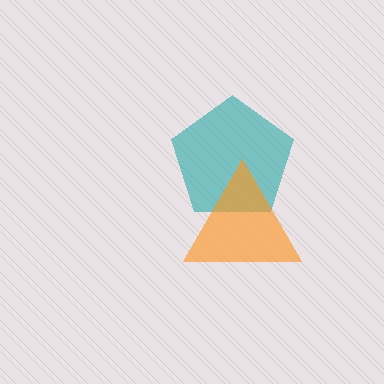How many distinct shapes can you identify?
There are 2 distinct shapes: a teal pentagon, an orange triangle.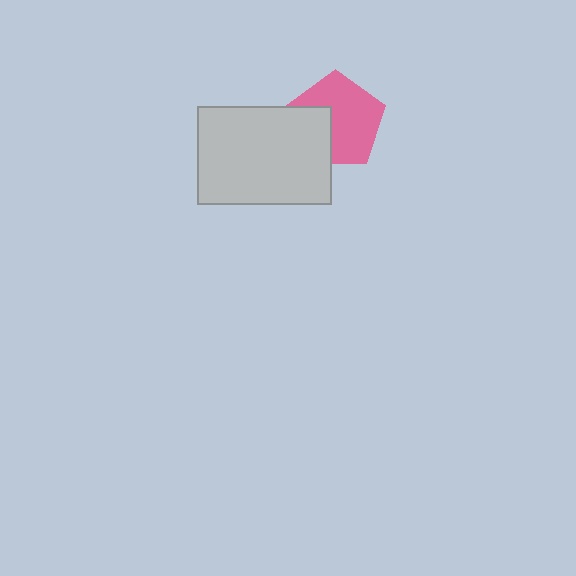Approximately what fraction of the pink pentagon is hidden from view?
Roughly 32% of the pink pentagon is hidden behind the light gray rectangle.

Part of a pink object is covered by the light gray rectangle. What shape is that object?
It is a pentagon.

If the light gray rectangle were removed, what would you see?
You would see the complete pink pentagon.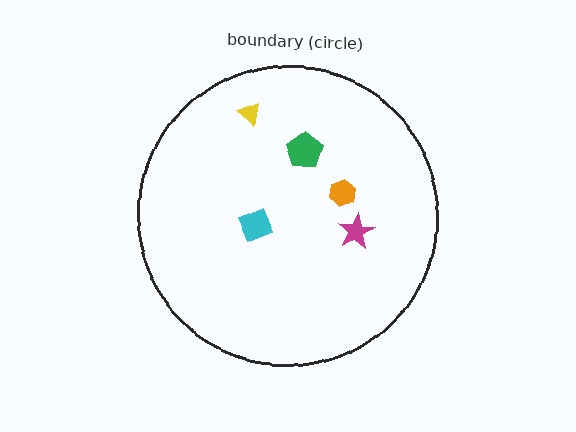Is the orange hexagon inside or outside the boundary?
Inside.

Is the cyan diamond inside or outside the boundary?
Inside.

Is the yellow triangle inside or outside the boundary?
Inside.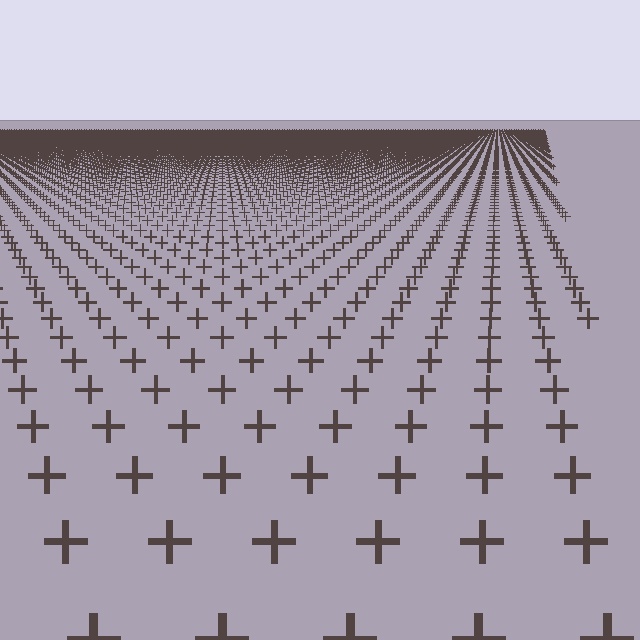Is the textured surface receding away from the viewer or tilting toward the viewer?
The surface is receding away from the viewer. Texture elements get smaller and denser toward the top.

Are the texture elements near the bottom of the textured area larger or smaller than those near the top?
Larger. Near the bottom, elements are closer to the viewer and appear at a bigger on-screen size.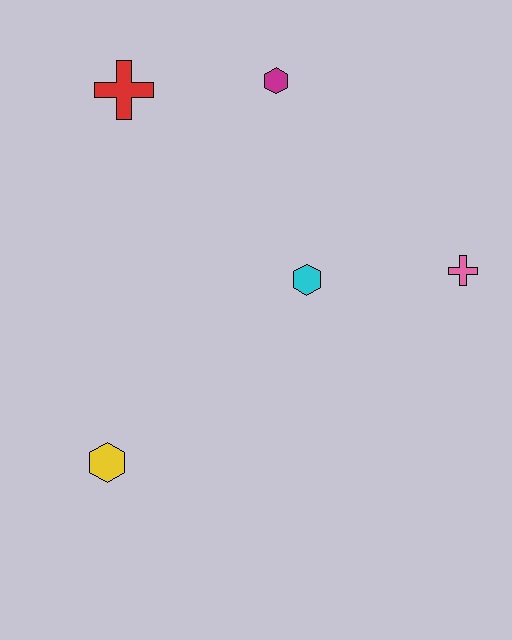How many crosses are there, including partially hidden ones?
There are 2 crosses.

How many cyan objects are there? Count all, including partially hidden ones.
There is 1 cyan object.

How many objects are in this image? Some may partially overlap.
There are 5 objects.